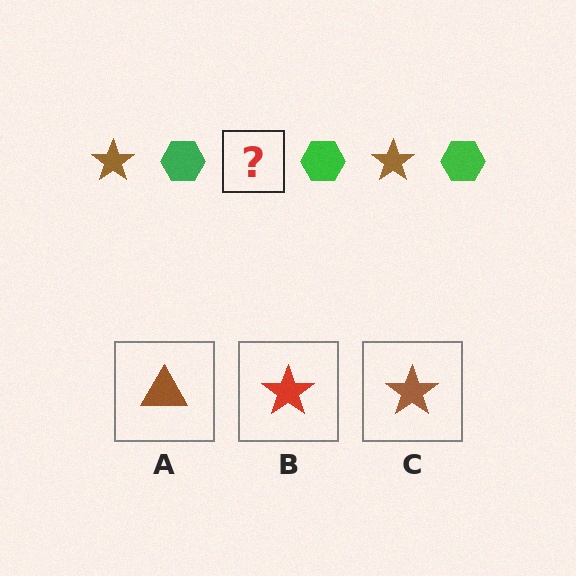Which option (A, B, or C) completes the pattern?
C.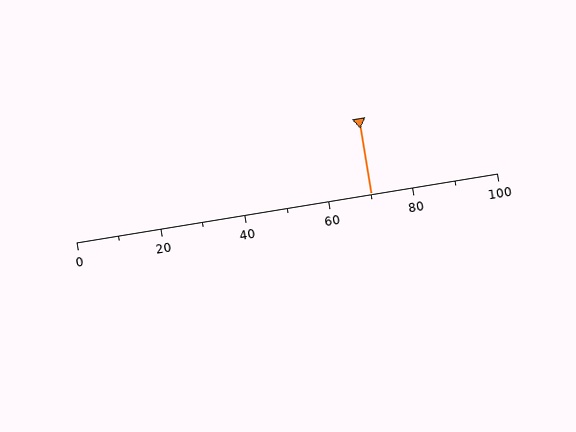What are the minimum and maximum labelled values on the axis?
The axis runs from 0 to 100.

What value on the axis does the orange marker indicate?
The marker indicates approximately 70.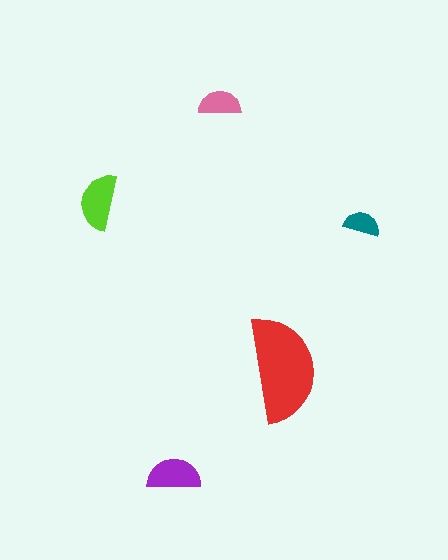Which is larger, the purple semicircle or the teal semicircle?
The purple one.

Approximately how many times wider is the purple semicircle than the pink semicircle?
About 1.5 times wider.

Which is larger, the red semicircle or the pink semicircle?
The red one.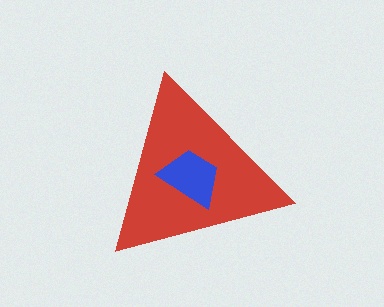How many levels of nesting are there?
2.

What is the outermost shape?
The red triangle.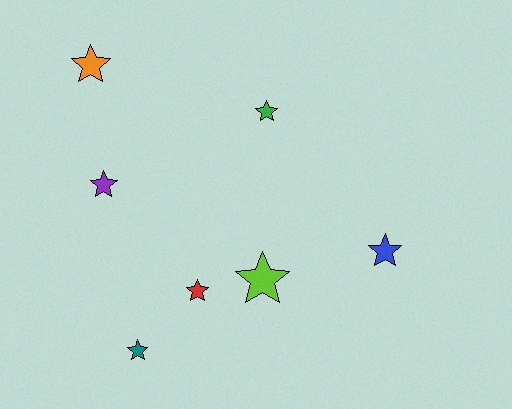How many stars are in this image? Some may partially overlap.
There are 7 stars.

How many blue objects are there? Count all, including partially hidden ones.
There is 1 blue object.